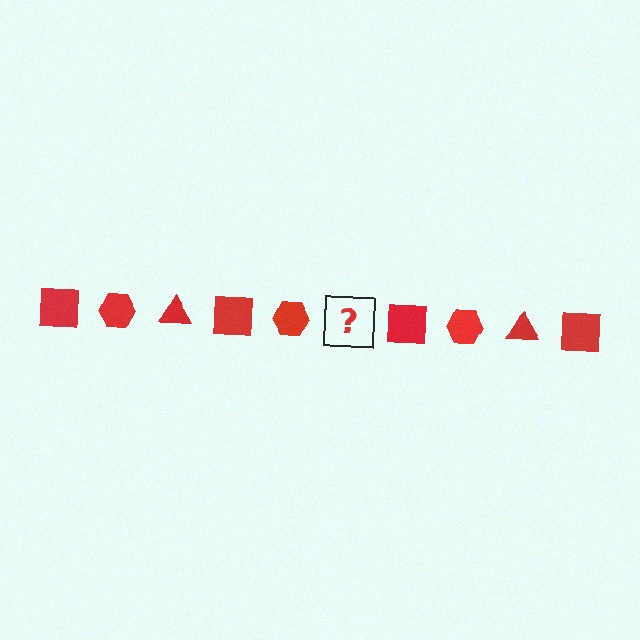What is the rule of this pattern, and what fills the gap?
The rule is that the pattern cycles through square, hexagon, triangle shapes in red. The gap should be filled with a red triangle.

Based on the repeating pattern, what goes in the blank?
The blank should be a red triangle.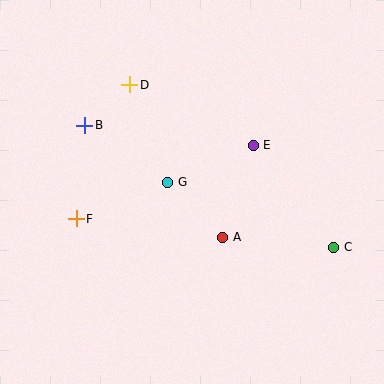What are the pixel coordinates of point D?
Point D is at (130, 85).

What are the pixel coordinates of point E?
Point E is at (253, 145).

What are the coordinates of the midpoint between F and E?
The midpoint between F and E is at (165, 182).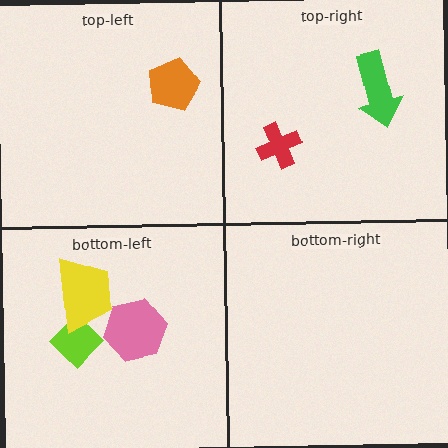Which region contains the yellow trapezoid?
The bottom-left region.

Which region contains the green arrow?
The top-right region.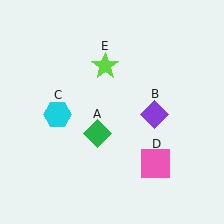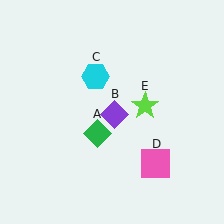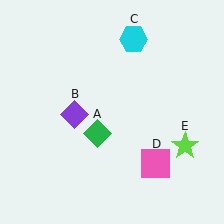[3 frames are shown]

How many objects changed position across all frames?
3 objects changed position: purple diamond (object B), cyan hexagon (object C), lime star (object E).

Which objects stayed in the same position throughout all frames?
Green diamond (object A) and pink square (object D) remained stationary.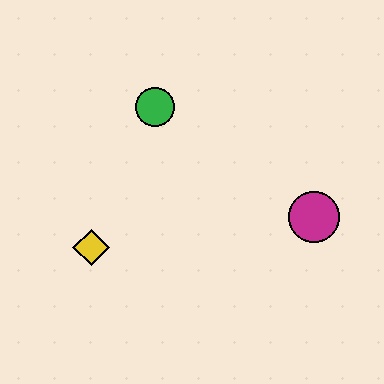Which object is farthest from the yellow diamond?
The magenta circle is farthest from the yellow diamond.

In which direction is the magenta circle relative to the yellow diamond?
The magenta circle is to the right of the yellow diamond.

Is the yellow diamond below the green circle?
Yes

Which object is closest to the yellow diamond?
The green circle is closest to the yellow diamond.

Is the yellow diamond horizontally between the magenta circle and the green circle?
No